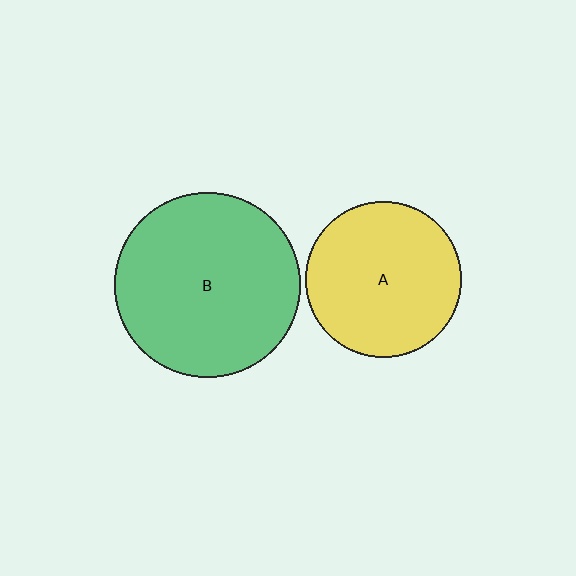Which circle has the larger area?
Circle B (green).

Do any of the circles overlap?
No, none of the circles overlap.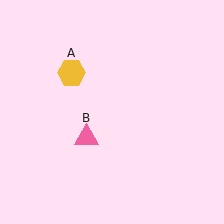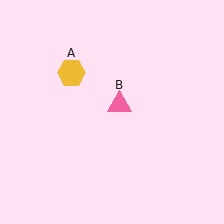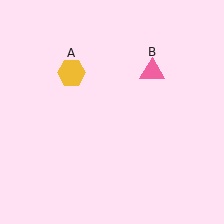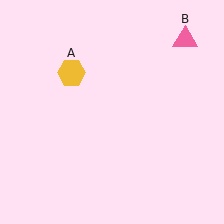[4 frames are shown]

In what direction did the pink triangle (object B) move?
The pink triangle (object B) moved up and to the right.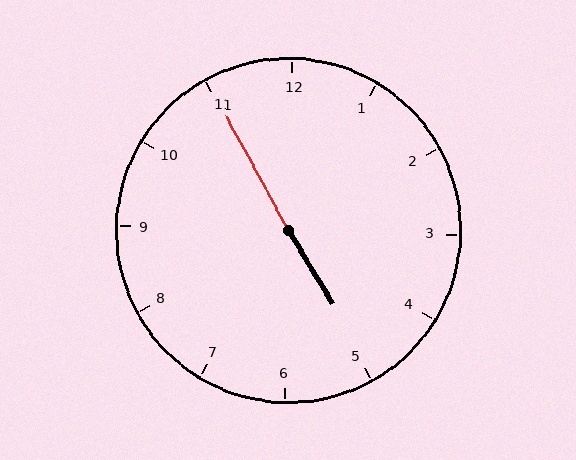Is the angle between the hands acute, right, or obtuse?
It is obtuse.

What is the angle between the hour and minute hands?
Approximately 178 degrees.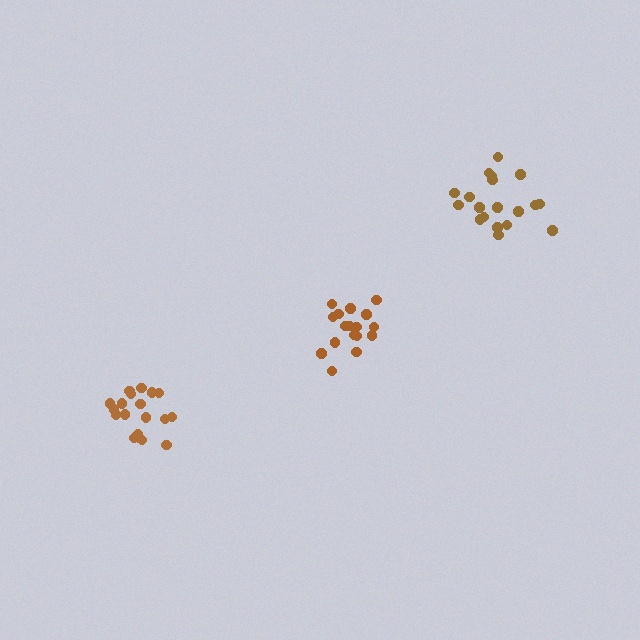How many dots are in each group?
Group 1: 17 dots, Group 2: 19 dots, Group 3: 19 dots (55 total).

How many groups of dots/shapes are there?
There are 3 groups.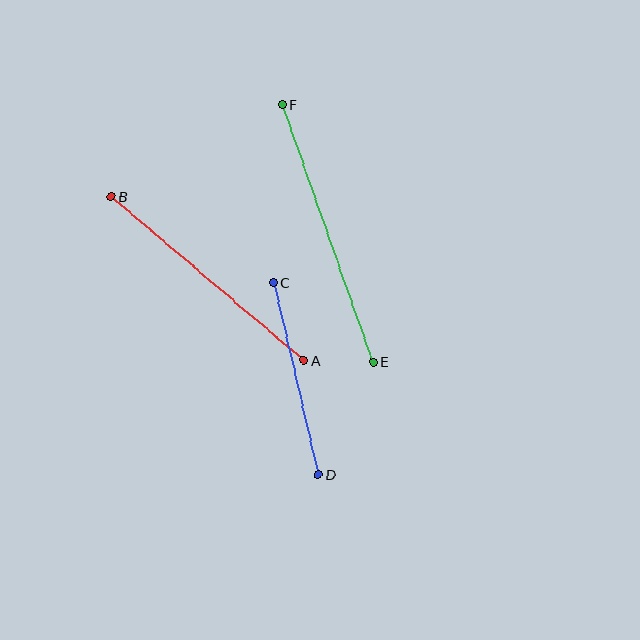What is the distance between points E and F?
The distance is approximately 273 pixels.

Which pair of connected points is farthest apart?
Points E and F are farthest apart.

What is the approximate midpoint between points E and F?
The midpoint is at approximately (328, 233) pixels.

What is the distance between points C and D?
The distance is approximately 198 pixels.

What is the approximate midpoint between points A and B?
The midpoint is at approximately (208, 279) pixels.